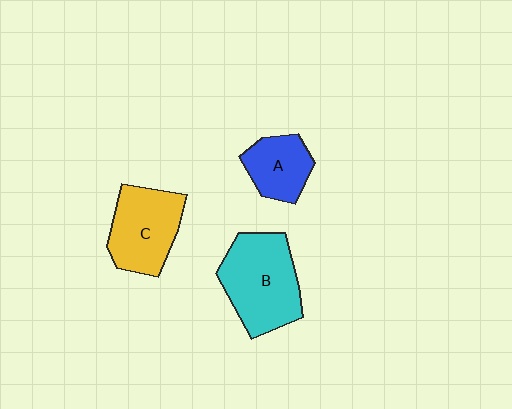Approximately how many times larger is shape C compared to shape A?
Approximately 1.5 times.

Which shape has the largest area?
Shape B (cyan).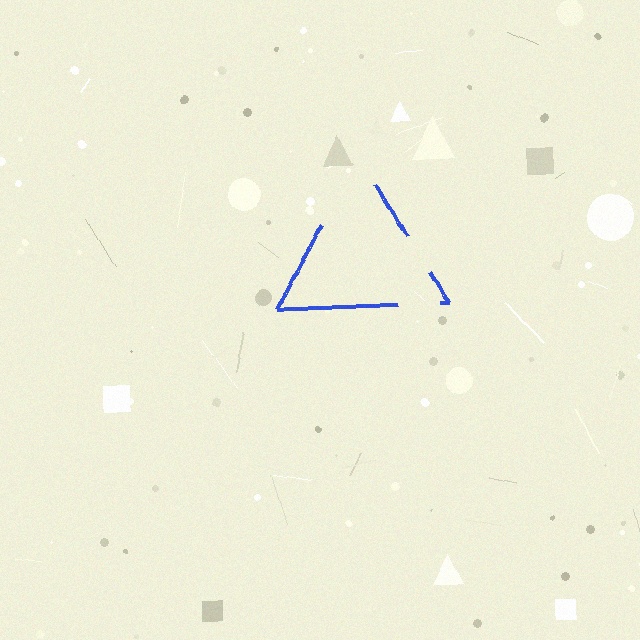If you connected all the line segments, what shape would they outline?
They would outline a triangle.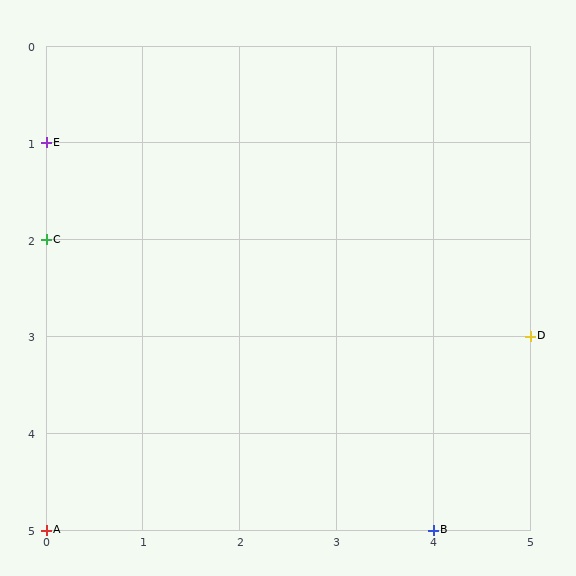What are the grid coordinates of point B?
Point B is at grid coordinates (4, 5).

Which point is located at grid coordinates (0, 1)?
Point E is at (0, 1).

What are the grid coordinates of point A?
Point A is at grid coordinates (0, 5).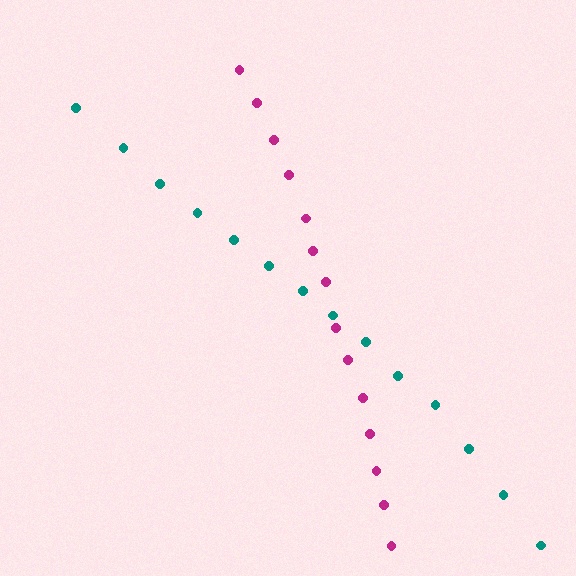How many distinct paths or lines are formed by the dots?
There are 2 distinct paths.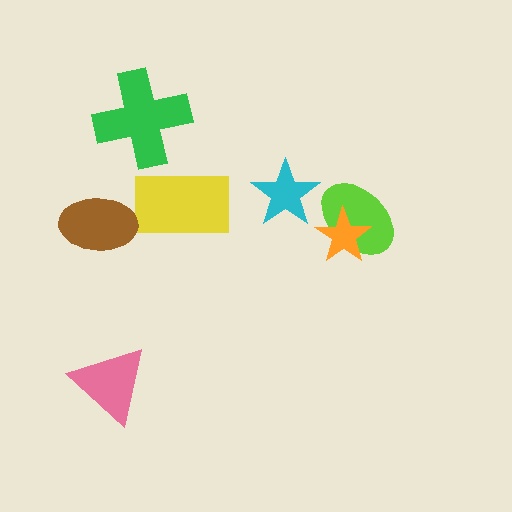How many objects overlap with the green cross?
0 objects overlap with the green cross.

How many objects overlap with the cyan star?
0 objects overlap with the cyan star.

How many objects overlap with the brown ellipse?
0 objects overlap with the brown ellipse.